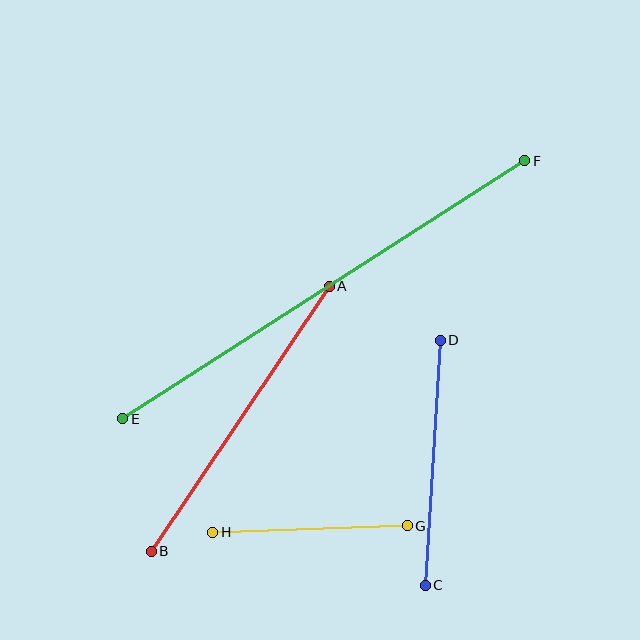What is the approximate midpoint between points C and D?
The midpoint is at approximately (433, 463) pixels.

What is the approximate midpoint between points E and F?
The midpoint is at approximately (324, 290) pixels.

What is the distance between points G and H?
The distance is approximately 194 pixels.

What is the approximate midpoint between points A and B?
The midpoint is at approximately (240, 419) pixels.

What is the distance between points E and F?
The distance is approximately 478 pixels.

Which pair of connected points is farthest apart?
Points E and F are farthest apart.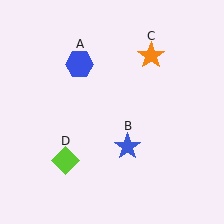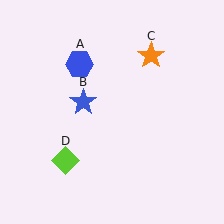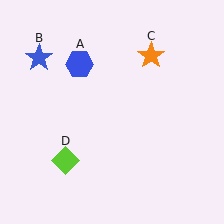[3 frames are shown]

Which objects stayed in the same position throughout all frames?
Blue hexagon (object A) and orange star (object C) and lime diamond (object D) remained stationary.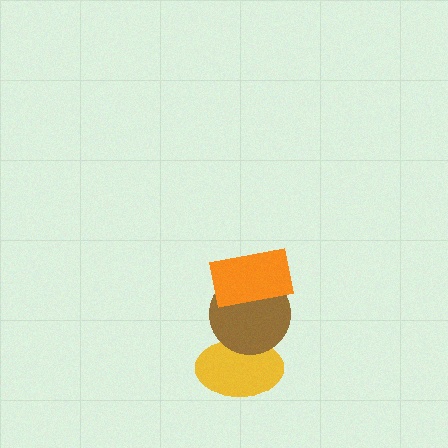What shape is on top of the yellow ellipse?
The brown circle is on top of the yellow ellipse.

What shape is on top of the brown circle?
The orange rectangle is on top of the brown circle.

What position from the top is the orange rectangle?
The orange rectangle is 1st from the top.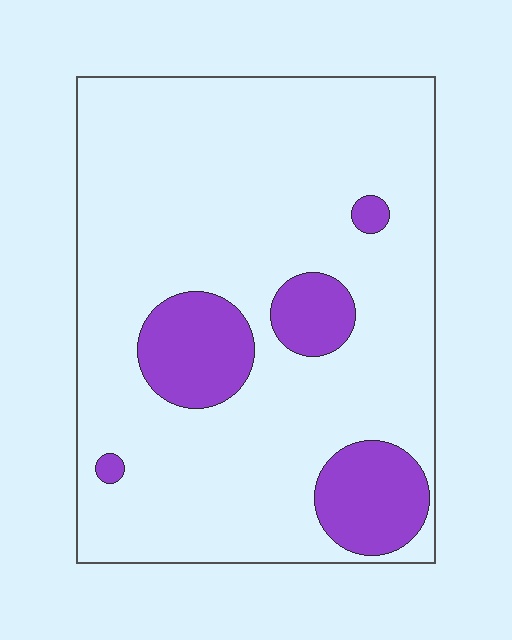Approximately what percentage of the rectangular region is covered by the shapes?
Approximately 15%.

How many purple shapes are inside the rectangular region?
5.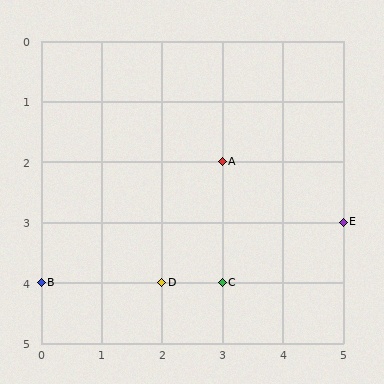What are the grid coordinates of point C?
Point C is at grid coordinates (3, 4).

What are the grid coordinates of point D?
Point D is at grid coordinates (2, 4).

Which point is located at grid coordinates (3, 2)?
Point A is at (3, 2).